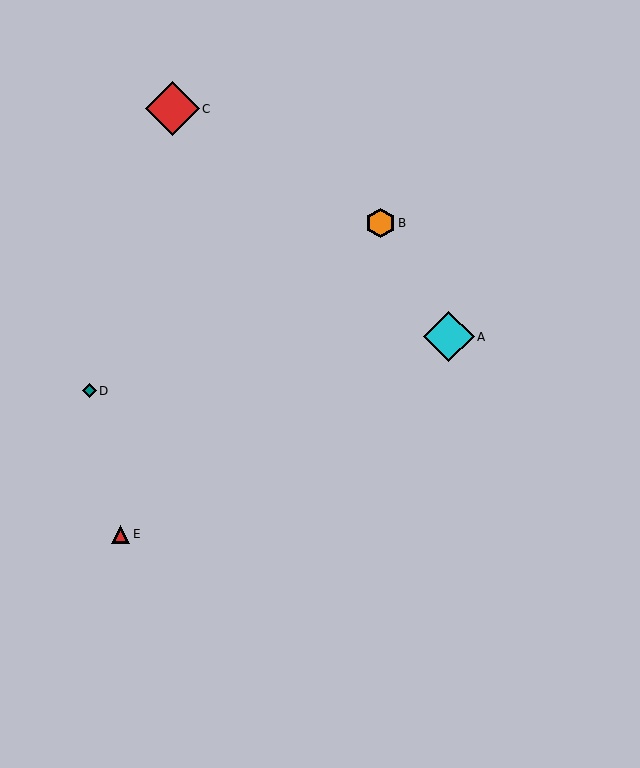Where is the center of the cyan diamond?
The center of the cyan diamond is at (449, 337).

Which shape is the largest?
The red diamond (labeled C) is the largest.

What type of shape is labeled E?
Shape E is a red triangle.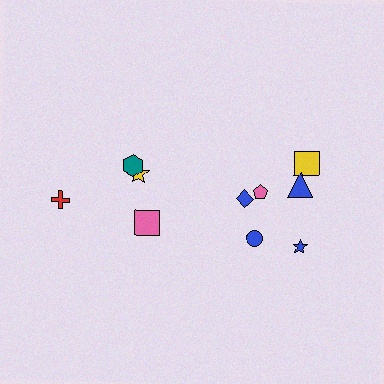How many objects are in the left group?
There are 4 objects.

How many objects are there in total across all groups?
There are 10 objects.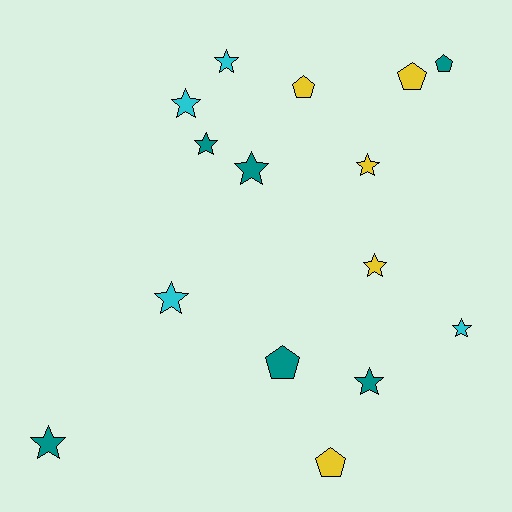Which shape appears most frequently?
Star, with 10 objects.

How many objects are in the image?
There are 15 objects.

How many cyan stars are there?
There are 4 cyan stars.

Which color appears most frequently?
Teal, with 6 objects.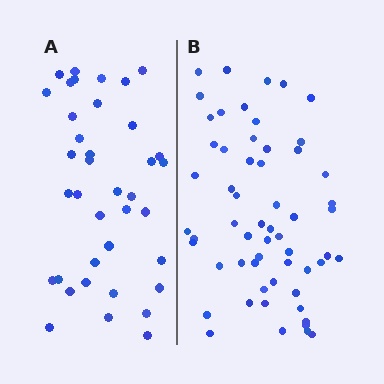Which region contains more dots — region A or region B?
Region B (the right region) has more dots.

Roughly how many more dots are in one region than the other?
Region B has approximately 20 more dots than region A.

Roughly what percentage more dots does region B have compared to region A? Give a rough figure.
About 55% more.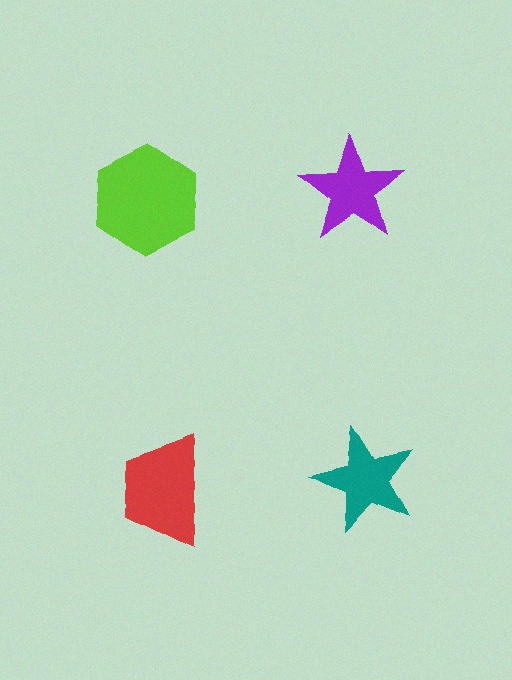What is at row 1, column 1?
A lime hexagon.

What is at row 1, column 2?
A purple star.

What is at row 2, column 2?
A teal star.